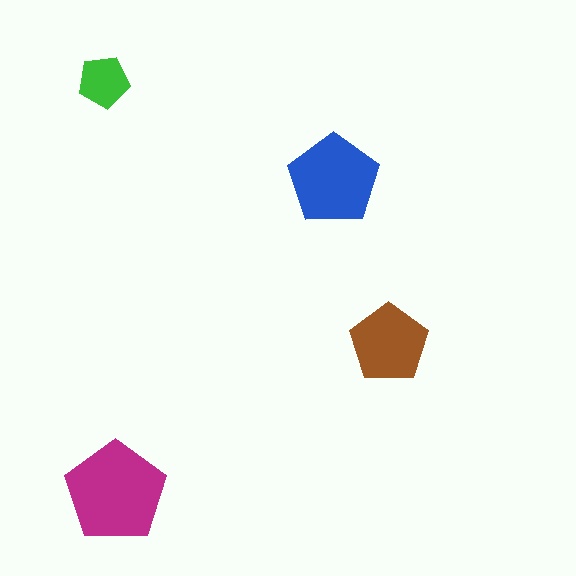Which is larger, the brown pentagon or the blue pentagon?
The blue one.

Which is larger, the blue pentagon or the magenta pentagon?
The magenta one.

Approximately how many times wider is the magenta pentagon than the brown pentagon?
About 1.5 times wider.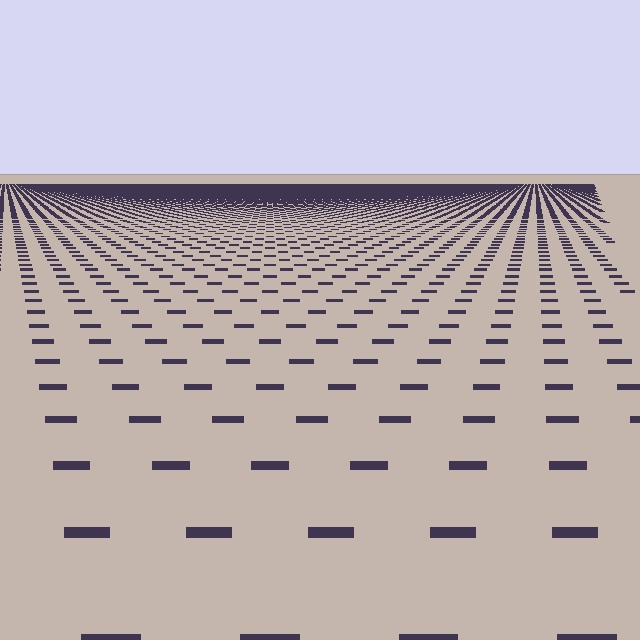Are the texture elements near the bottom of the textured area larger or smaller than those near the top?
Larger. Near the bottom, elements are closer to the viewer and appear at a bigger on-screen size.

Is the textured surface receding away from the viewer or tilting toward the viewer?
The surface is receding away from the viewer. Texture elements get smaller and denser toward the top.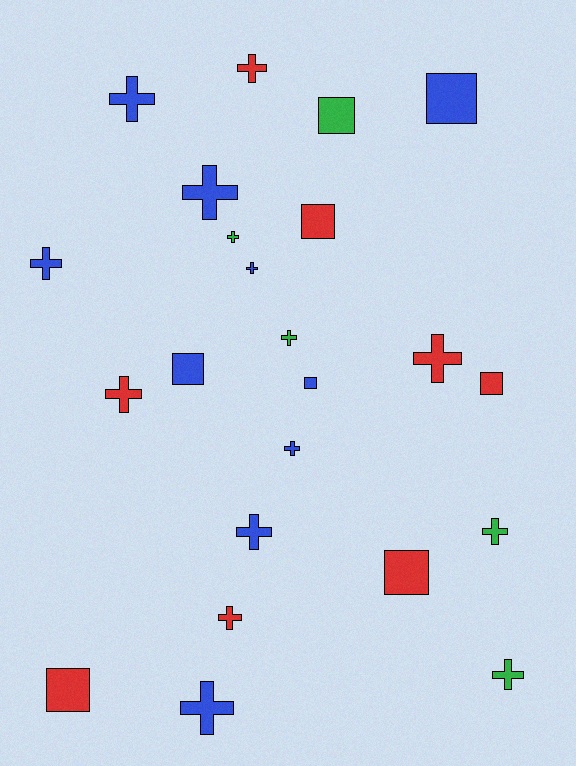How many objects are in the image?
There are 23 objects.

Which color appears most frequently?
Blue, with 10 objects.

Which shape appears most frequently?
Cross, with 15 objects.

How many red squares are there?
There are 4 red squares.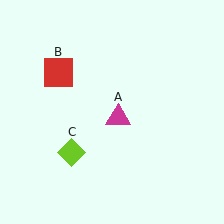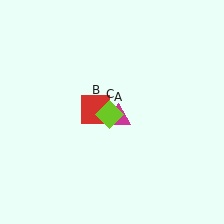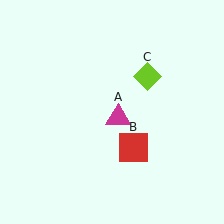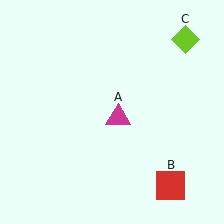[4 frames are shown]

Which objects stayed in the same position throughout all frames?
Magenta triangle (object A) remained stationary.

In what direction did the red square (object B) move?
The red square (object B) moved down and to the right.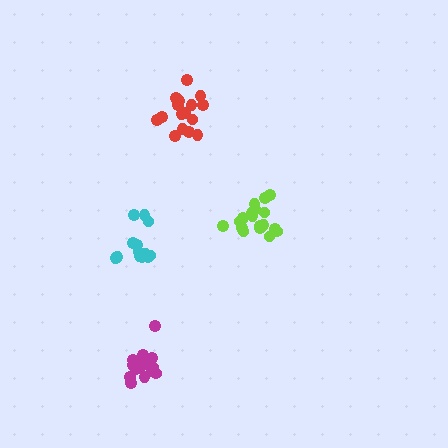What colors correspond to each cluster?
The clusters are colored: red, magenta, lime, cyan.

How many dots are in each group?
Group 1: 17 dots, Group 2: 17 dots, Group 3: 18 dots, Group 4: 13 dots (65 total).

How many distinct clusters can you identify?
There are 4 distinct clusters.